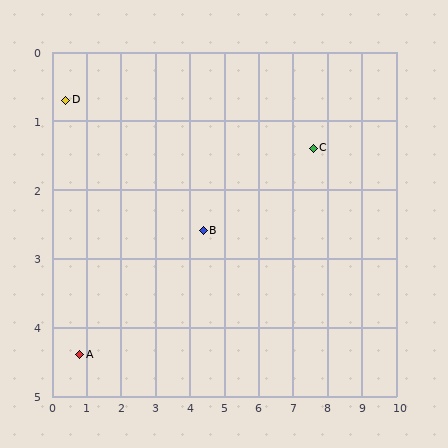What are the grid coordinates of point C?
Point C is at approximately (7.6, 1.4).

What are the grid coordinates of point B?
Point B is at approximately (4.4, 2.6).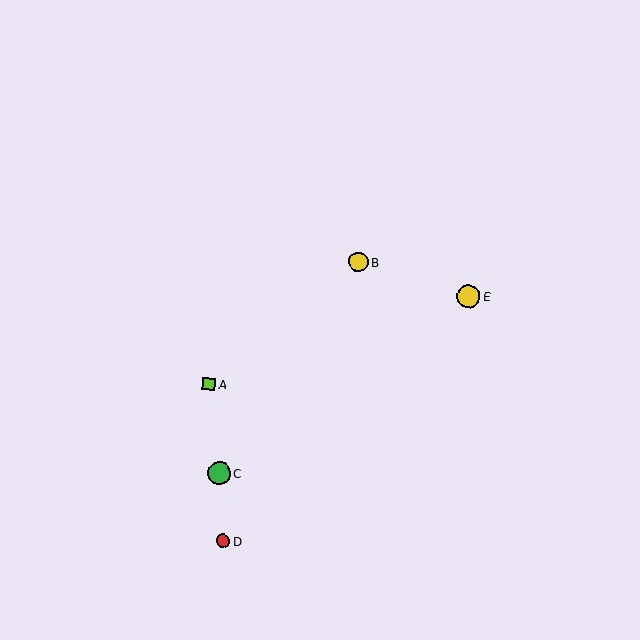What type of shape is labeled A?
Shape A is a lime square.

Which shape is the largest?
The yellow circle (labeled E) is the largest.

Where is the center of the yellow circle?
The center of the yellow circle is at (469, 297).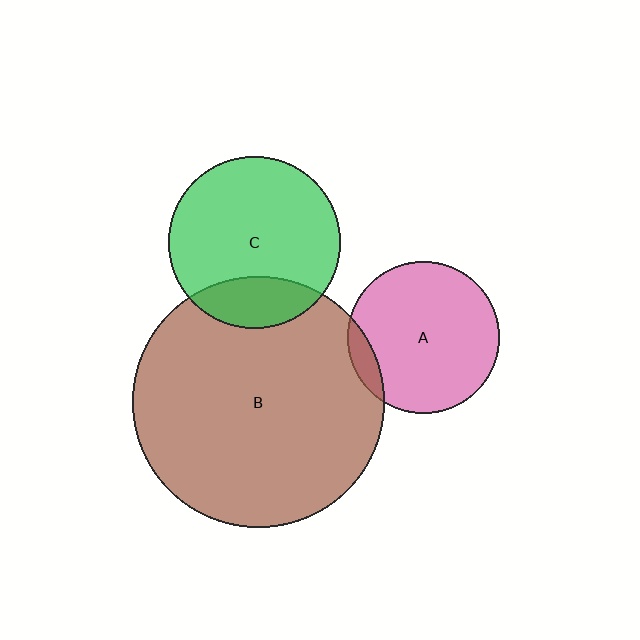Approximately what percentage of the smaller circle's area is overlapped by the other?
Approximately 20%.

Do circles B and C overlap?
Yes.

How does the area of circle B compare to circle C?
Approximately 2.1 times.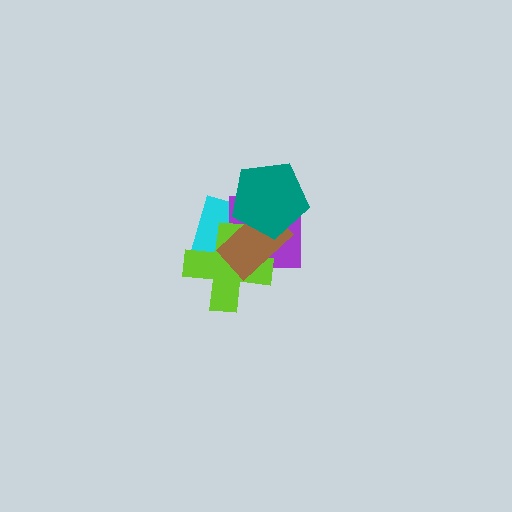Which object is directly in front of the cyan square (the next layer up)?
The purple square is directly in front of the cyan square.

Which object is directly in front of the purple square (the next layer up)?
The lime cross is directly in front of the purple square.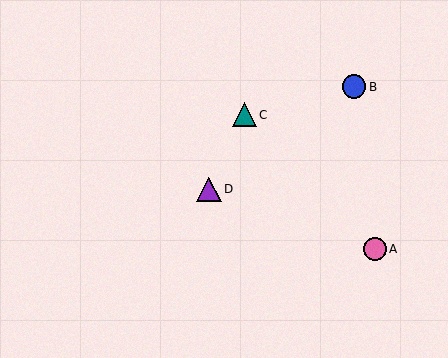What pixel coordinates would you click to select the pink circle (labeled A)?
Click at (375, 249) to select the pink circle A.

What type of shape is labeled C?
Shape C is a teal triangle.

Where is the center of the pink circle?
The center of the pink circle is at (375, 249).